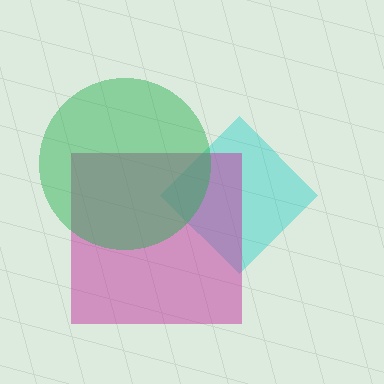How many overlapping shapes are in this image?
There are 3 overlapping shapes in the image.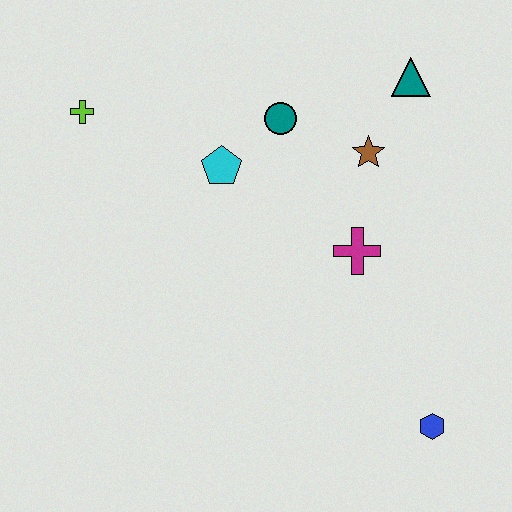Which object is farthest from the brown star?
The lime cross is farthest from the brown star.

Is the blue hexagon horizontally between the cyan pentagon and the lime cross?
No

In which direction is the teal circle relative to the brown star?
The teal circle is to the left of the brown star.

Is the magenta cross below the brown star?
Yes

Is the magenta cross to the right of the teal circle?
Yes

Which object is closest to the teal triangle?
The brown star is closest to the teal triangle.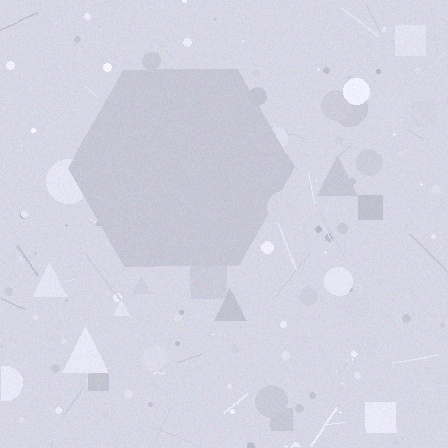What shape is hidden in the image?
A hexagon is hidden in the image.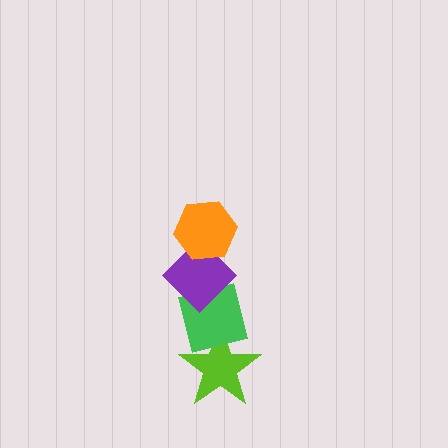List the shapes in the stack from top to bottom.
From top to bottom: the orange hexagon, the purple diamond, the green square, the lime star.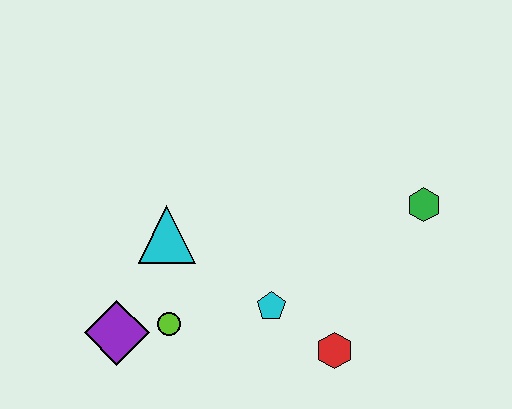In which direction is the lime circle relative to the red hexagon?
The lime circle is to the left of the red hexagon.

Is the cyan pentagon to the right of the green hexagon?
No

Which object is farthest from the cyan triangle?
The green hexagon is farthest from the cyan triangle.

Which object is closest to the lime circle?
The purple diamond is closest to the lime circle.